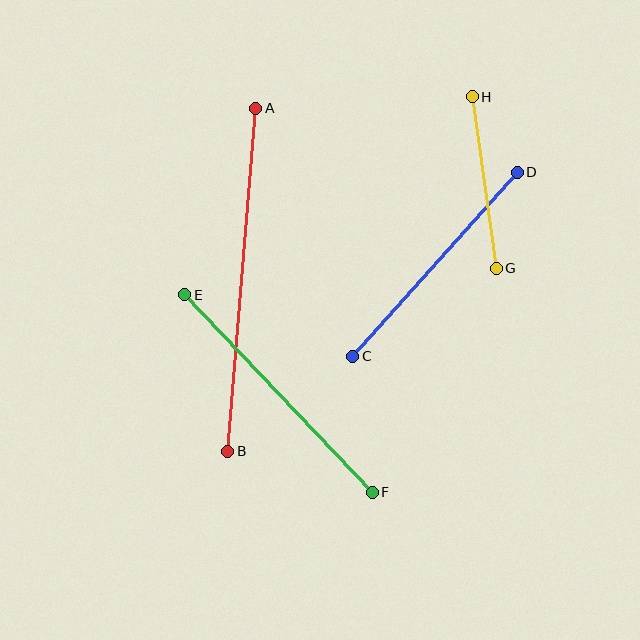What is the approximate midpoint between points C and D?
The midpoint is at approximately (435, 264) pixels.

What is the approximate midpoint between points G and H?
The midpoint is at approximately (484, 183) pixels.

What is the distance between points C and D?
The distance is approximately 247 pixels.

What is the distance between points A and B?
The distance is approximately 344 pixels.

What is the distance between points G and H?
The distance is approximately 173 pixels.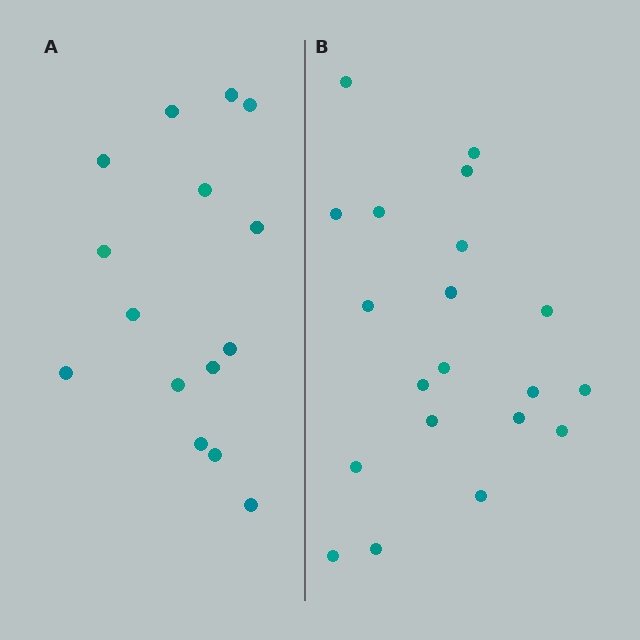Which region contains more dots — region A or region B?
Region B (the right region) has more dots.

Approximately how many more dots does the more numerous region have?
Region B has about 5 more dots than region A.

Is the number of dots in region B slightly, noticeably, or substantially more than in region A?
Region B has noticeably more, but not dramatically so. The ratio is roughly 1.3 to 1.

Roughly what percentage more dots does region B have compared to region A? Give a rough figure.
About 35% more.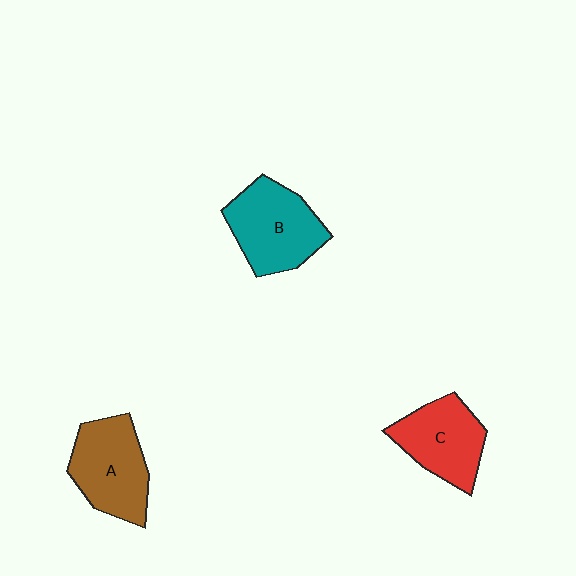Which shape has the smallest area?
Shape C (red).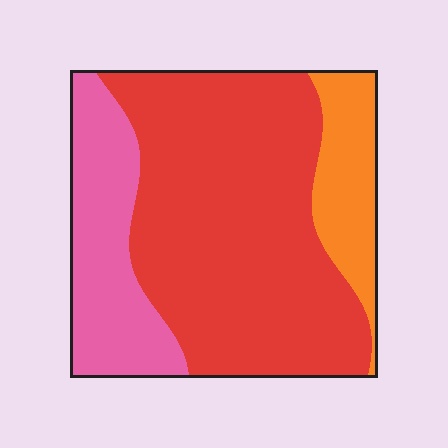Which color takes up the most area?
Red, at roughly 65%.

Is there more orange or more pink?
Pink.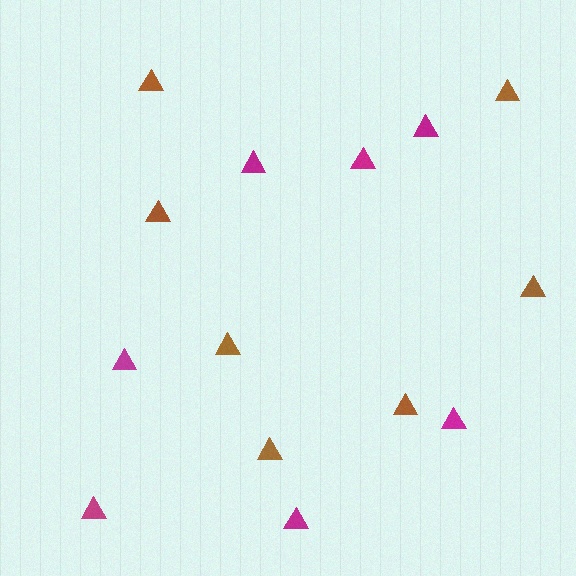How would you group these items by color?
There are 2 groups: one group of brown triangles (7) and one group of magenta triangles (7).